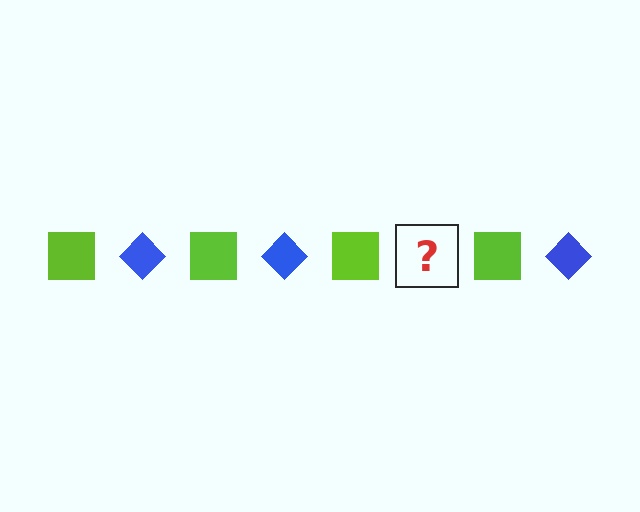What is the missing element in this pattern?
The missing element is a blue diamond.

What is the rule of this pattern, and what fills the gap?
The rule is that the pattern alternates between lime square and blue diamond. The gap should be filled with a blue diamond.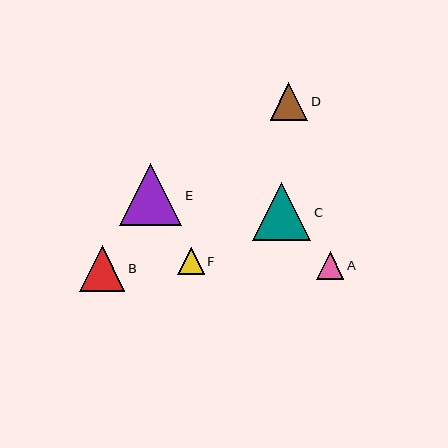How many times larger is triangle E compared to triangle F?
Triangle E is approximately 2.4 times the size of triangle F.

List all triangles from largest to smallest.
From largest to smallest: E, C, B, D, A, F.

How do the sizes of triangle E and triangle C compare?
Triangle E and triangle C are approximately the same size.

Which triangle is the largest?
Triangle E is the largest with a size of approximately 62 pixels.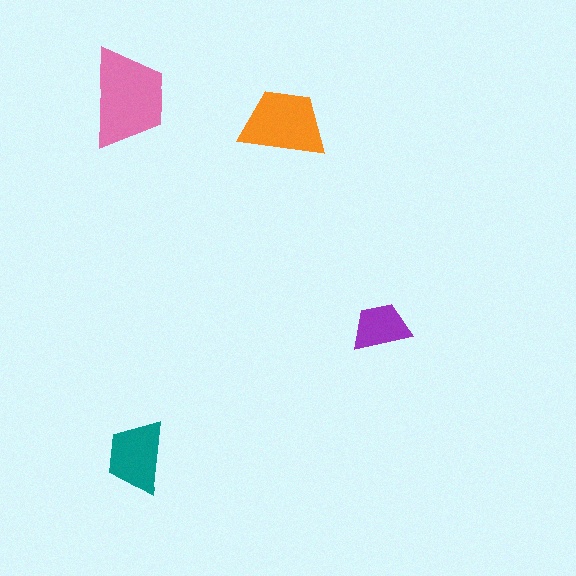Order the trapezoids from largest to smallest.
the pink one, the orange one, the teal one, the purple one.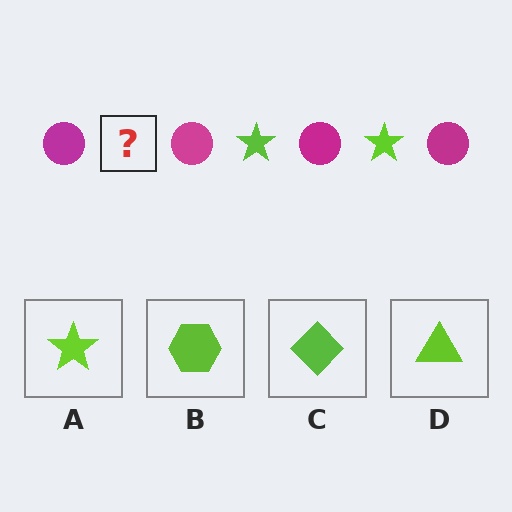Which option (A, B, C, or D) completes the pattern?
A.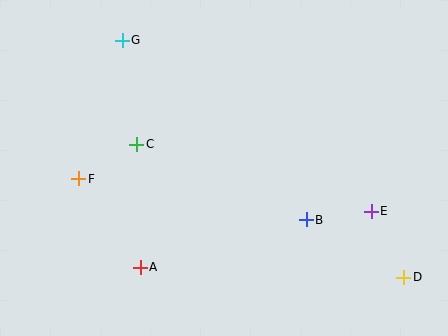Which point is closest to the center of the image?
Point C at (137, 144) is closest to the center.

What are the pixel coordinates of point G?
Point G is at (122, 40).